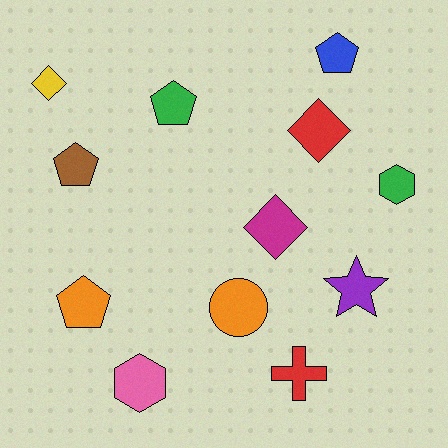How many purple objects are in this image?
There is 1 purple object.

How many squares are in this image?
There are no squares.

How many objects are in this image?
There are 12 objects.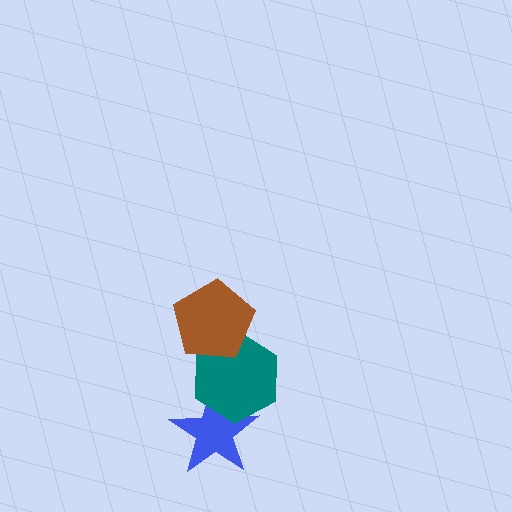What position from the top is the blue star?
The blue star is 3rd from the top.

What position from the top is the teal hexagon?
The teal hexagon is 2nd from the top.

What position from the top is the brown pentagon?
The brown pentagon is 1st from the top.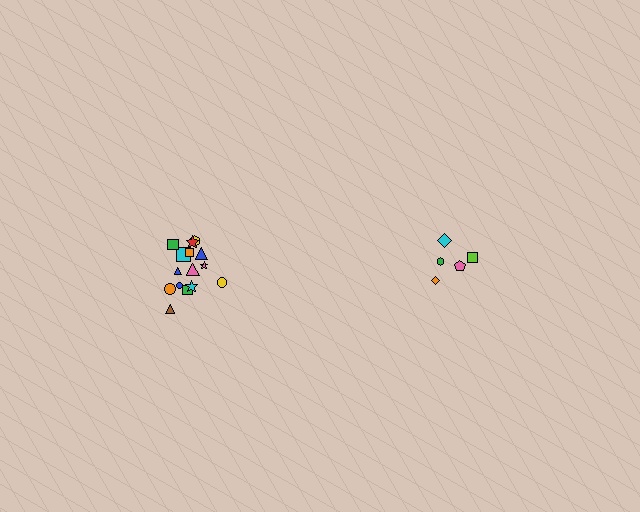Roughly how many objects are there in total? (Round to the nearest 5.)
Roughly 20 objects in total.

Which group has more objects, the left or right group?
The left group.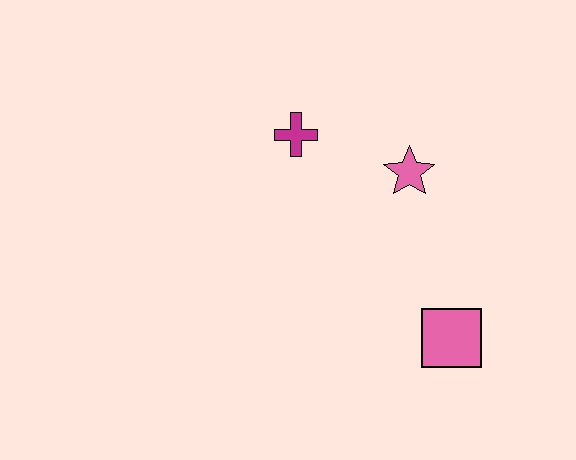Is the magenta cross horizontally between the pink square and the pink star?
No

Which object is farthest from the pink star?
The pink square is farthest from the pink star.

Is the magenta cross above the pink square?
Yes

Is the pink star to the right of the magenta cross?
Yes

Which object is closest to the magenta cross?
The pink star is closest to the magenta cross.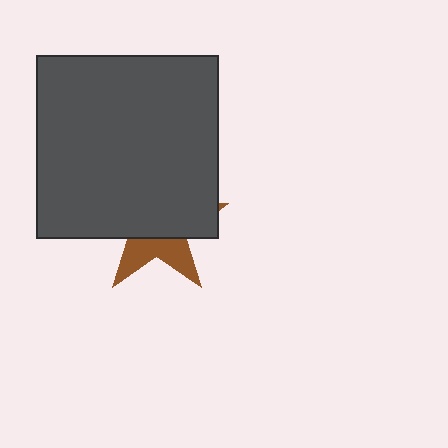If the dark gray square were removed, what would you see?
You would see the complete brown star.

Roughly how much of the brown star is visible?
A small part of it is visible (roughly 34%).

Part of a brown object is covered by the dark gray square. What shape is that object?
It is a star.